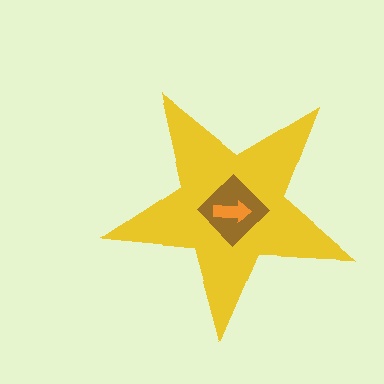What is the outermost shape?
The yellow star.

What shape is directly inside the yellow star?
The brown diamond.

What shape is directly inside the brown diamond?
The orange arrow.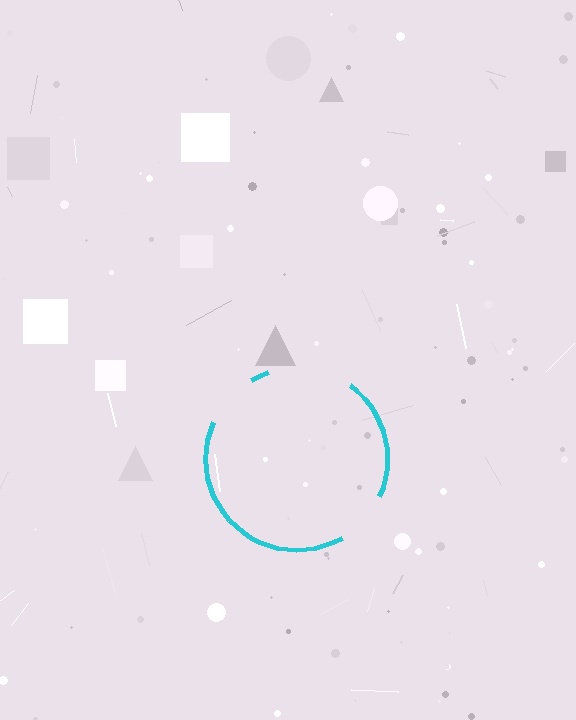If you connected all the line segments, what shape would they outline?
They would outline a circle.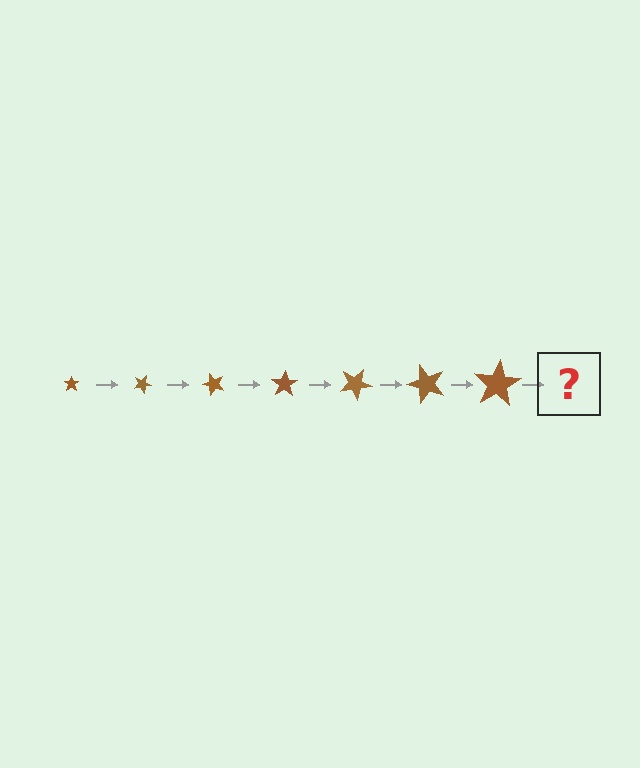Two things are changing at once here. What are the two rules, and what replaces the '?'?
The two rules are that the star grows larger each step and it rotates 25 degrees each step. The '?' should be a star, larger than the previous one and rotated 175 degrees from the start.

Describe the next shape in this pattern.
It should be a star, larger than the previous one and rotated 175 degrees from the start.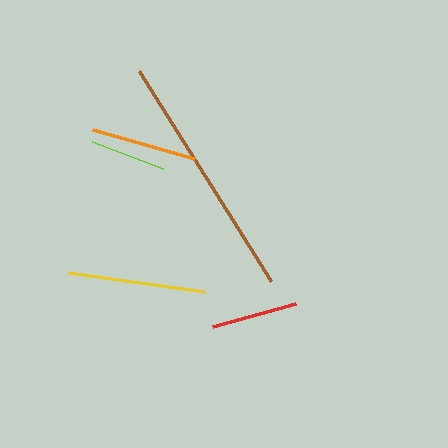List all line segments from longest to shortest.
From longest to shortest: brown, yellow, orange, red, lime.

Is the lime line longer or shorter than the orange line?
The orange line is longer than the lime line.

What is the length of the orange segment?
The orange segment is approximately 105 pixels long.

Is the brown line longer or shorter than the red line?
The brown line is longer than the red line.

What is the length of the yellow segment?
The yellow segment is approximately 137 pixels long.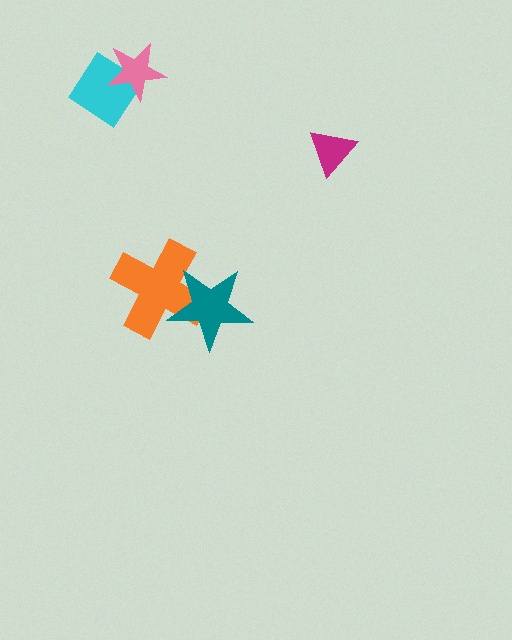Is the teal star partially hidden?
No, no other shape covers it.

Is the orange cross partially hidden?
Yes, it is partially covered by another shape.